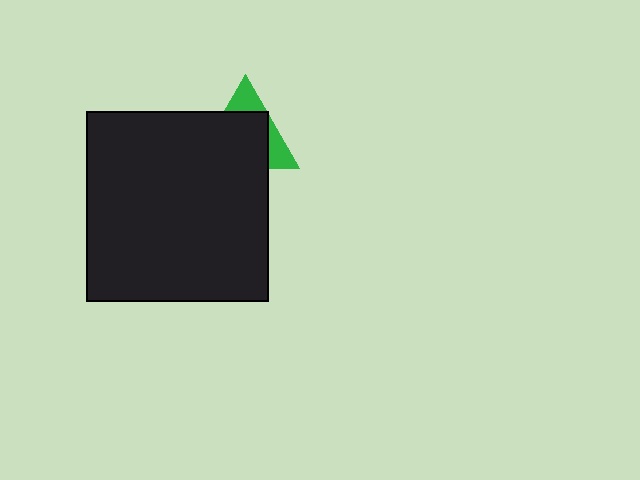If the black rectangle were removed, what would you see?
You would see the complete green triangle.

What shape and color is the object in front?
The object in front is a black rectangle.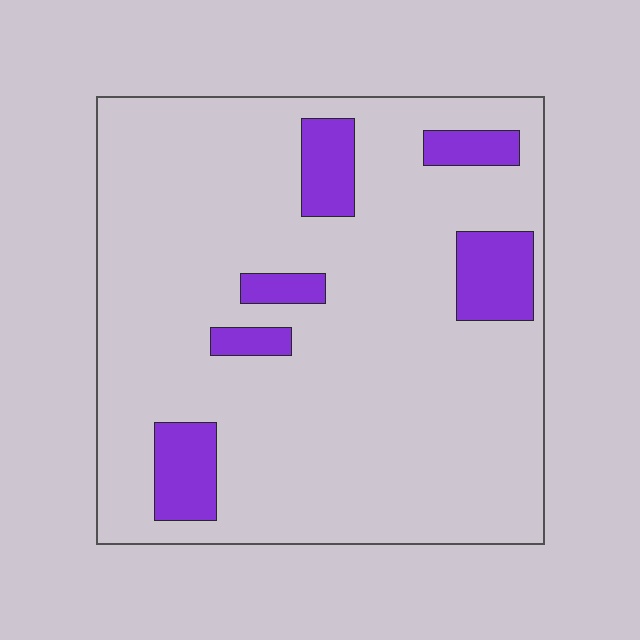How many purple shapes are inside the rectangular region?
6.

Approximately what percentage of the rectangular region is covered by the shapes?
Approximately 15%.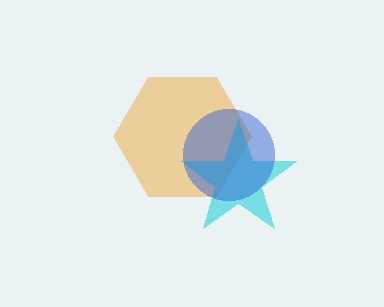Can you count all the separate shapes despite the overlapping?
Yes, there are 3 separate shapes.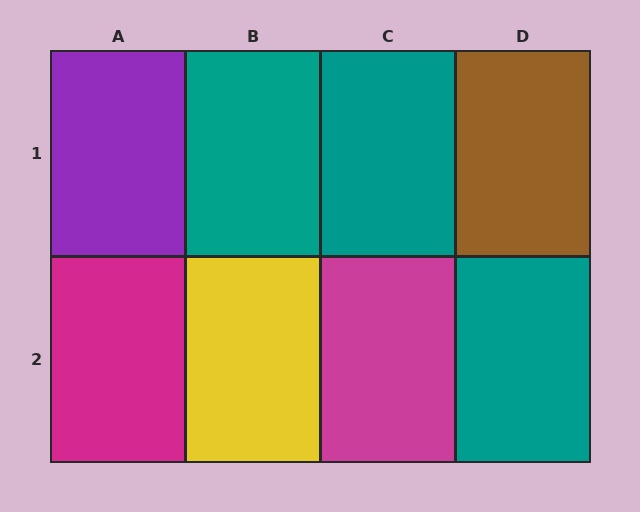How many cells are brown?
1 cell is brown.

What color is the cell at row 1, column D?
Brown.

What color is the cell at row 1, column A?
Purple.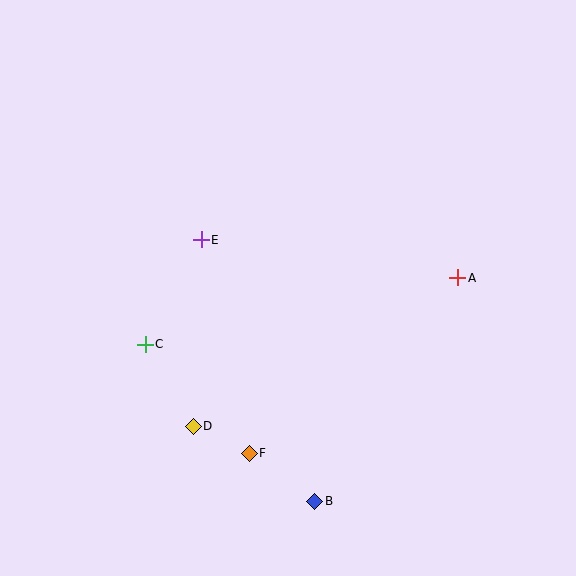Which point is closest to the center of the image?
Point E at (201, 240) is closest to the center.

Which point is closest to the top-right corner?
Point A is closest to the top-right corner.